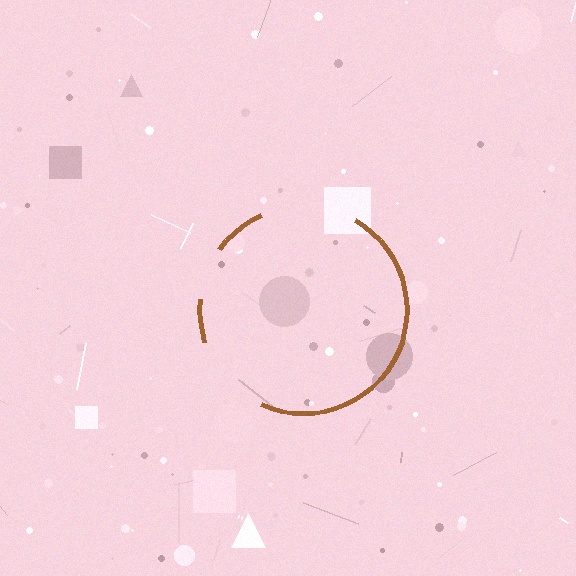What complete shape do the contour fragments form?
The contour fragments form a circle.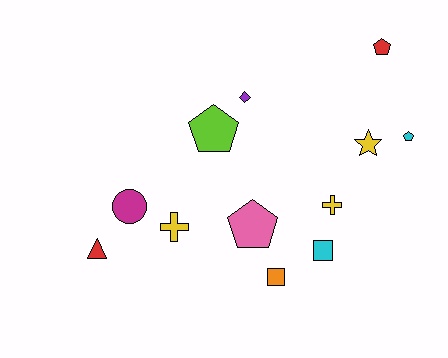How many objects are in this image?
There are 12 objects.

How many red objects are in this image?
There are 2 red objects.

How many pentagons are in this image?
There are 4 pentagons.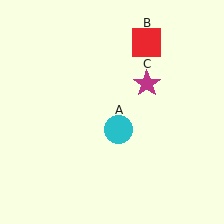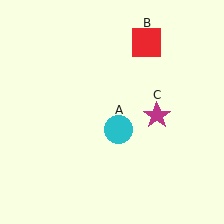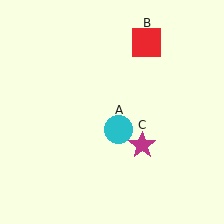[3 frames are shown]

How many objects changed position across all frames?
1 object changed position: magenta star (object C).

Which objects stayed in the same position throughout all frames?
Cyan circle (object A) and red square (object B) remained stationary.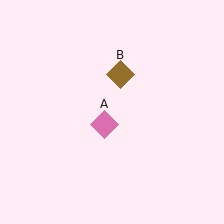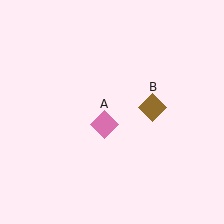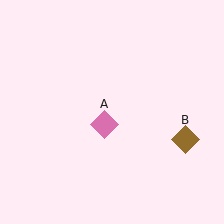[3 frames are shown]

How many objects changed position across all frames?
1 object changed position: brown diamond (object B).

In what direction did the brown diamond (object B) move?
The brown diamond (object B) moved down and to the right.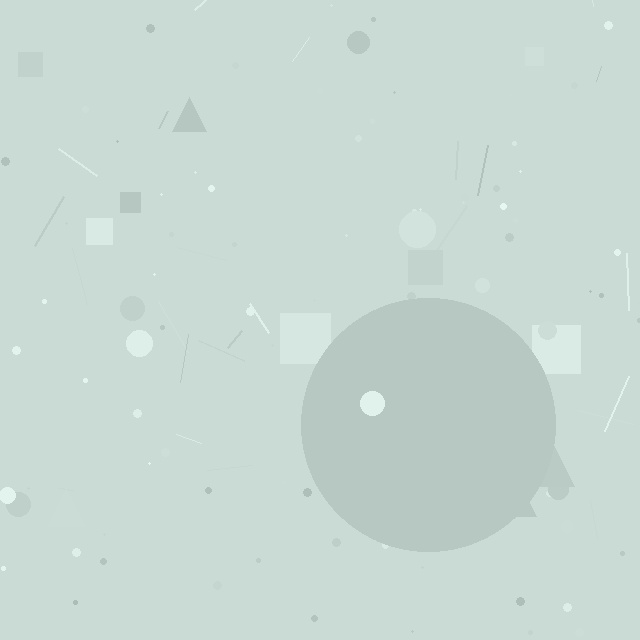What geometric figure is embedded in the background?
A circle is embedded in the background.